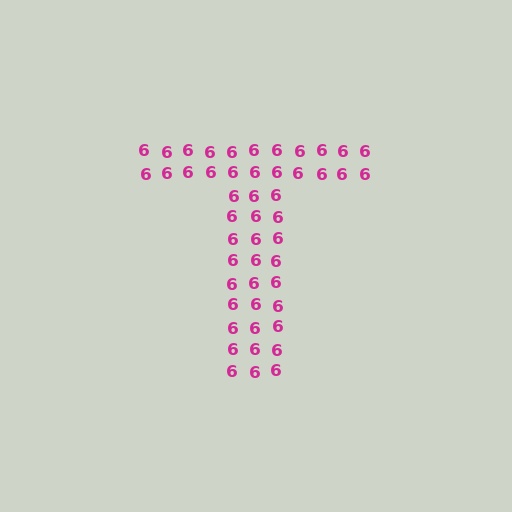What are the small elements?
The small elements are digit 6's.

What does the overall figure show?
The overall figure shows the letter T.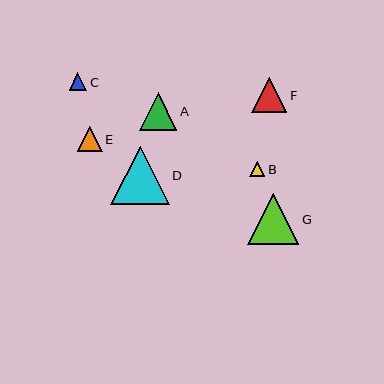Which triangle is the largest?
Triangle D is the largest with a size of approximately 58 pixels.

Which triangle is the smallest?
Triangle B is the smallest with a size of approximately 15 pixels.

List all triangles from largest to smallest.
From largest to smallest: D, G, A, F, E, C, B.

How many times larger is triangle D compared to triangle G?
Triangle D is approximately 1.1 times the size of triangle G.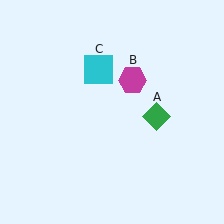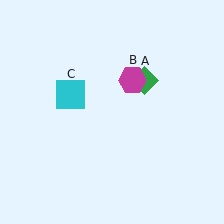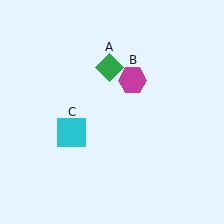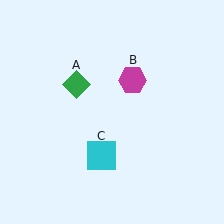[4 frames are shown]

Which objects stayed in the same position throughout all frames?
Magenta hexagon (object B) remained stationary.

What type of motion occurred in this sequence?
The green diamond (object A), cyan square (object C) rotated counterclockwise around the center of the scene.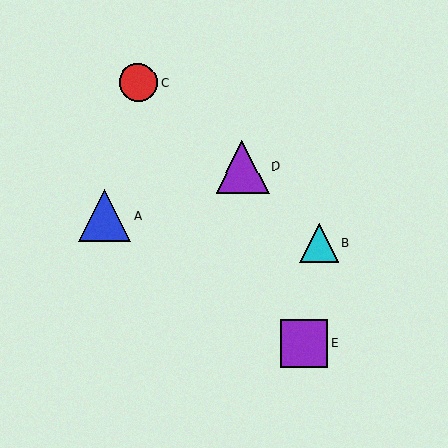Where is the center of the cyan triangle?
The center of the cyan triangle is at (319, 243).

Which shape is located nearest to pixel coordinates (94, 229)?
The blue triangle (labeled A) at (105, 216) is nearest to that location.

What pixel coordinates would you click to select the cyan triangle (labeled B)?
Click at (319, 243) to select the cyan triangle B.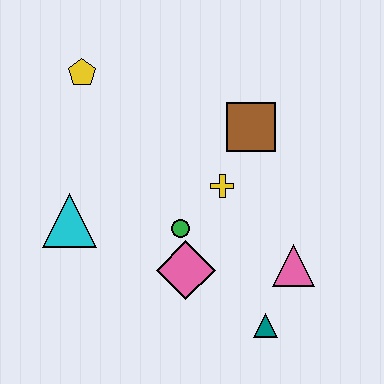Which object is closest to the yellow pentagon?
The cyan triangle is closest to the yellow pentagon.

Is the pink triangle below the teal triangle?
No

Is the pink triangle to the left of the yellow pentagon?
No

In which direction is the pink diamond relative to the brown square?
The pink diamond is below the brown square.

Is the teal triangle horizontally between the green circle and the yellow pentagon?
No